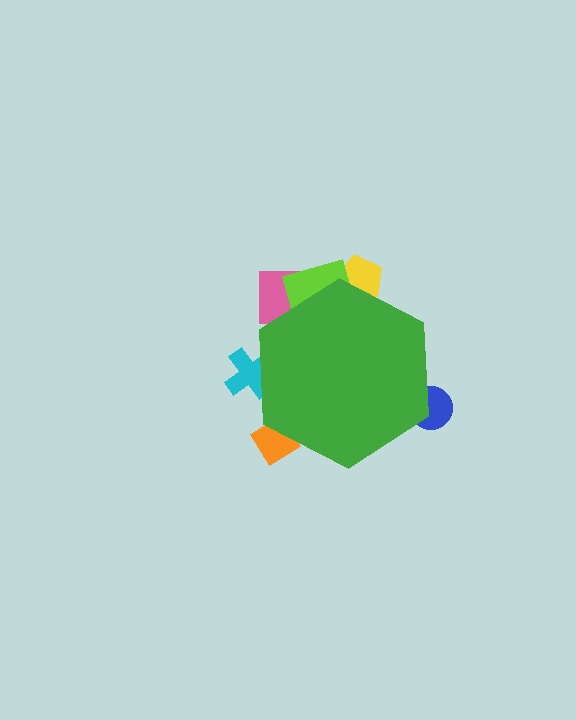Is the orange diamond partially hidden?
Yes, the orange diamond is partially hidden behind the green hexagon.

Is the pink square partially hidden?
Yes, the pink square is partially hidden behind the green hexagon.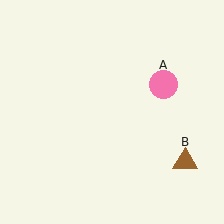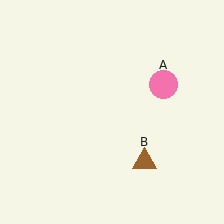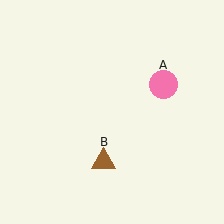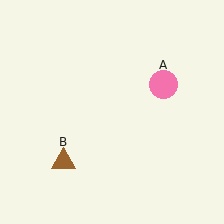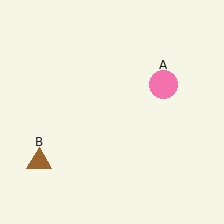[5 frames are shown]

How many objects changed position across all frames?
1 object changed position: brown triangle (object B).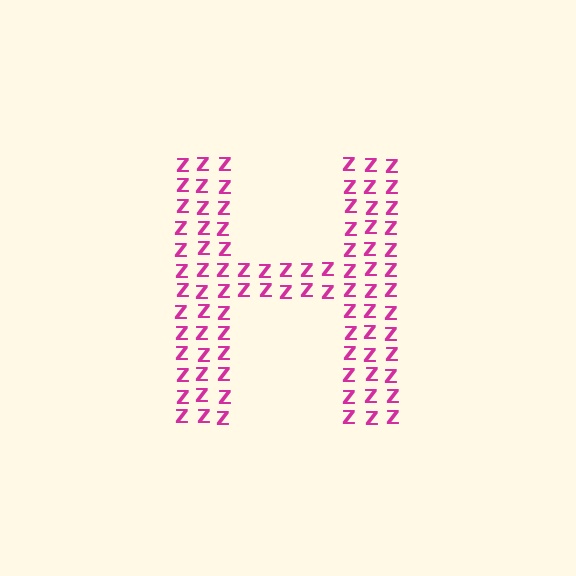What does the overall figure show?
The overall figure shows the letter H.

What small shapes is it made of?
It is made of small letter Z's.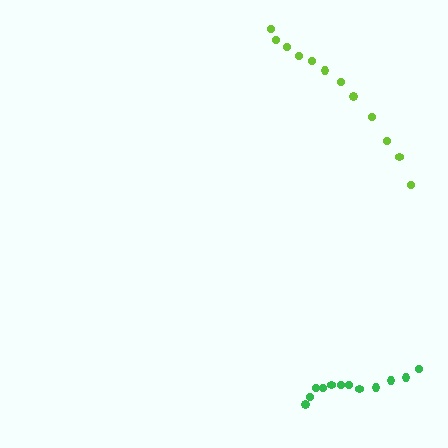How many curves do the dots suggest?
There are 2 distinct paths.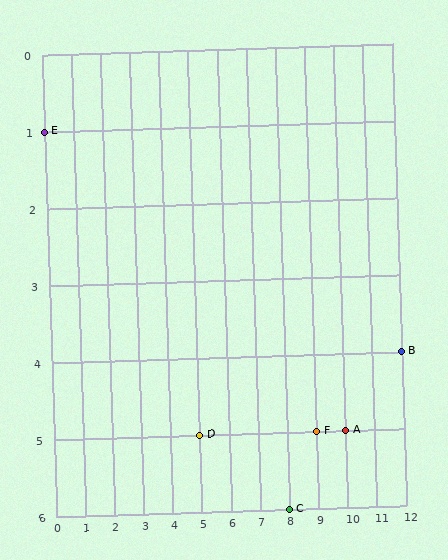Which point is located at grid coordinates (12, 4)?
Point B is at (12, 4).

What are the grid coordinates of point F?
Point F is at grid coordinates (9, 5).